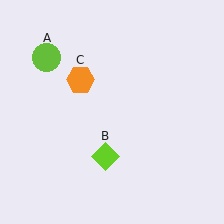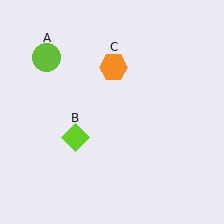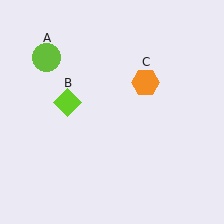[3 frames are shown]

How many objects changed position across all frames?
2 objects changed position: lime diamond (object B), orange hexagon (object C).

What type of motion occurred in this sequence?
The lime diamond (object B), orange hexagon (object C) rotated clockwise around the center of the scene.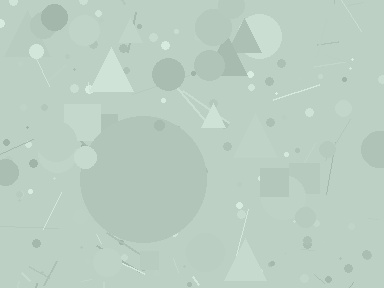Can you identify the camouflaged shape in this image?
The camouflaged shape is a circle.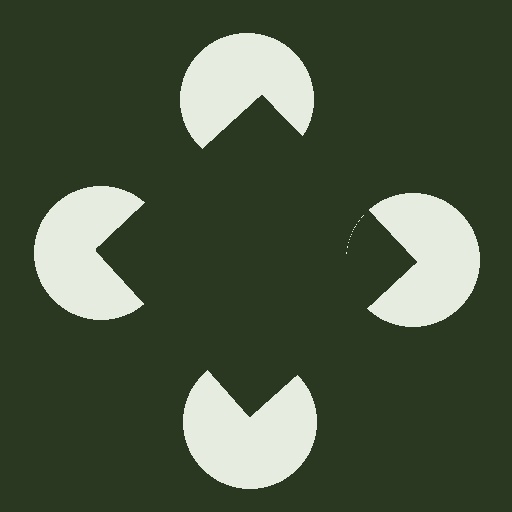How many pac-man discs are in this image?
There are 4 — one at each vertex of the illusory square.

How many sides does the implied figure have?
4 sides.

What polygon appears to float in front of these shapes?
An illusory square — its edges are inferred from the aligned wedge cuts in the pac-man discs, not physically drawn.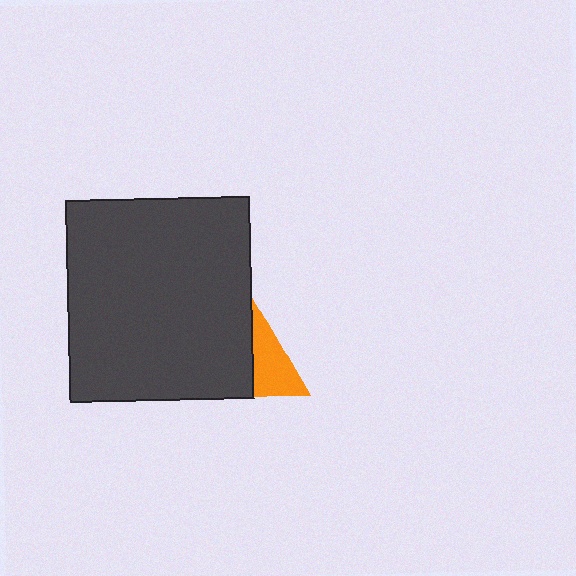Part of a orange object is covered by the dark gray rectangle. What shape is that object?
It is a triangle.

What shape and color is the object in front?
The object in front is a dark gray rectangle.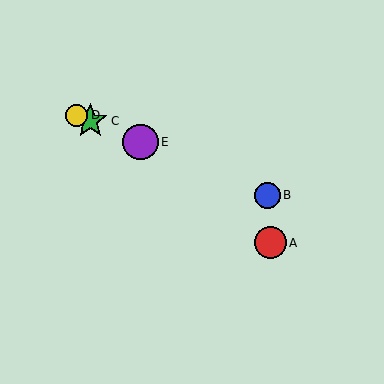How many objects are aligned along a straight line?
4 objects (B, C, D, E) are aligned along a straight line.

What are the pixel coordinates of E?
Object E is at (141, 142).